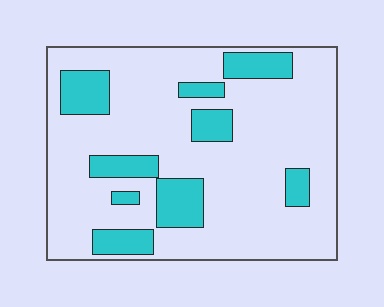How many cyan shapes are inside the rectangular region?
9.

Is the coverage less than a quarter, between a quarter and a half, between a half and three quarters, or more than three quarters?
Less than a quarter.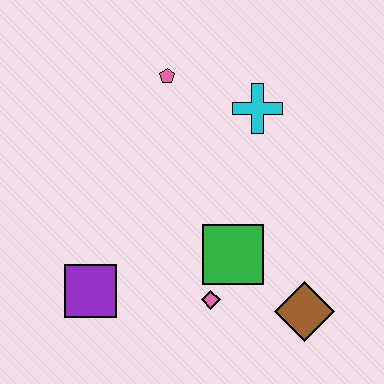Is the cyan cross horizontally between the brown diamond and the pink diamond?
Yes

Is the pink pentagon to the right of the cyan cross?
No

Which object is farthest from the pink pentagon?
The brown diamond is farthest from the pink pentagon.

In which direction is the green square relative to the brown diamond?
The green square is to the left of the brown diamond.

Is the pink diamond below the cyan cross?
Yes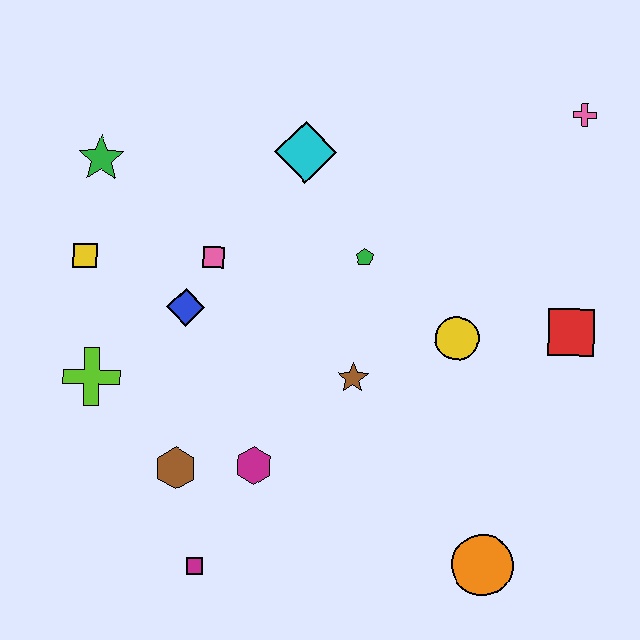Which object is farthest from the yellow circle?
The green star is farthest from the yellow circle.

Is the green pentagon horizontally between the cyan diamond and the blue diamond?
No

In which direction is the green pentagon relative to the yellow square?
The green pentagon is to the right of the yellow square.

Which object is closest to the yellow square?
The green star is closest to the yellow square.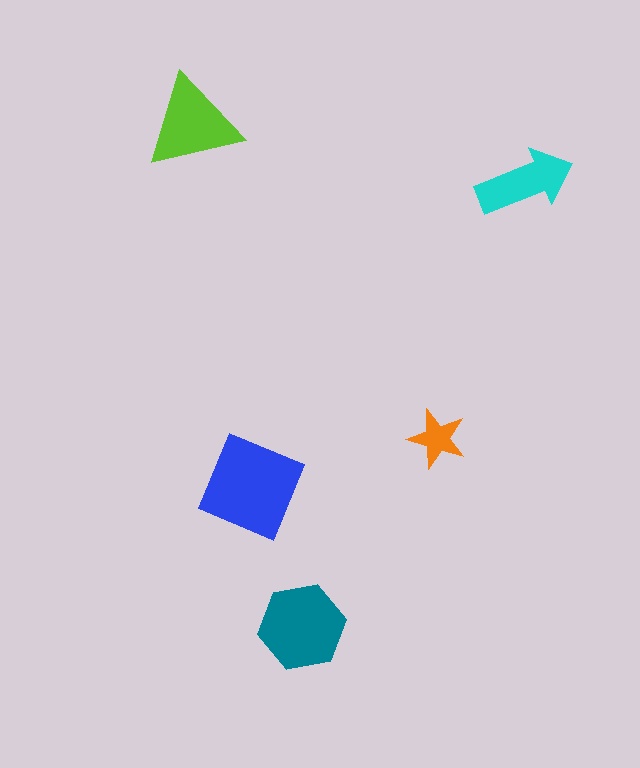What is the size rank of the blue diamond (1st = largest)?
1st.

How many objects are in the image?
There are 5 objects in the image.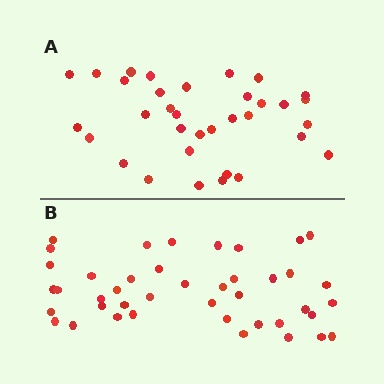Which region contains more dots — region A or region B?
Region B (the bottom region) has more dots.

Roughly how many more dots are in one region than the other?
Region B has roughly 8 or so more dots than region A.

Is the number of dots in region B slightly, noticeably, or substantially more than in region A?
Region B has only slightly more — the two regions are fairly close. The ratio is roughly 1.2 to 1.